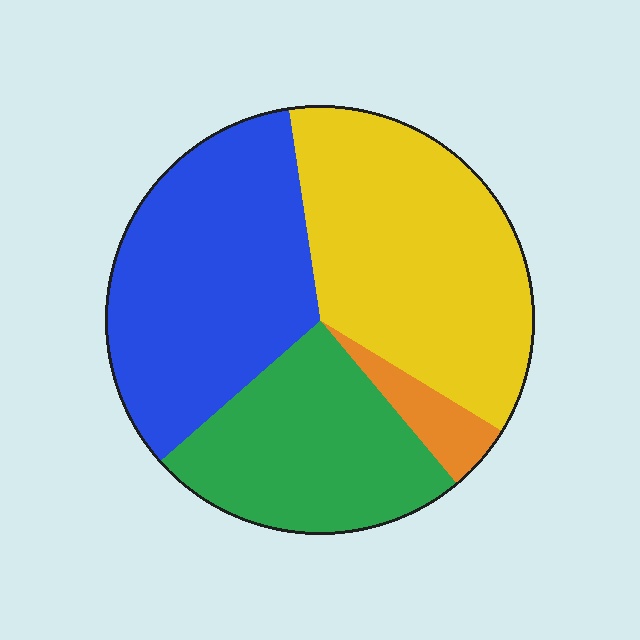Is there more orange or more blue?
Blue.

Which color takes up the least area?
Orange, at roughly 5%.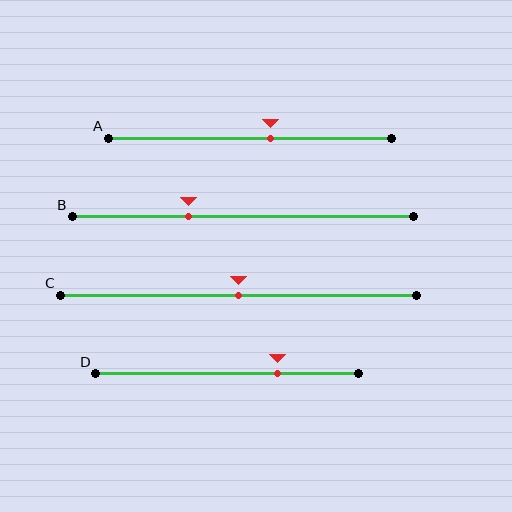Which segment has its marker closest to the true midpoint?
Segment C has its marker closest to the true midpoint.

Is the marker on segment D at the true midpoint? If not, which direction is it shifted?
No, the marker on segment D is shifted to the right by about 19% of the segment length.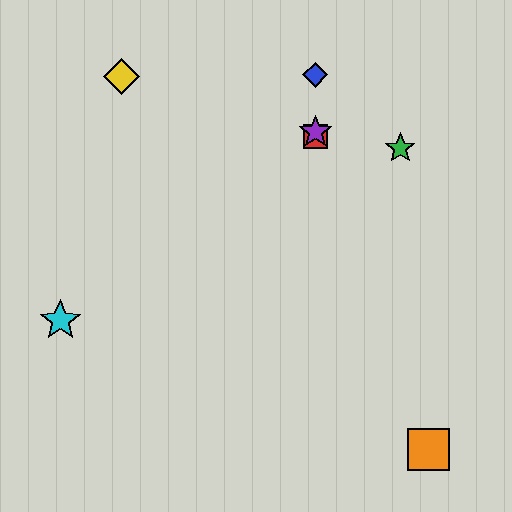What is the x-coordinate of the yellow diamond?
The yellow diamond is at x≈121.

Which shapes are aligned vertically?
The red square, the blue diamond, the purple star are aligned vertically.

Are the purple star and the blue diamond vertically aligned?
Yes, both are at x≈315.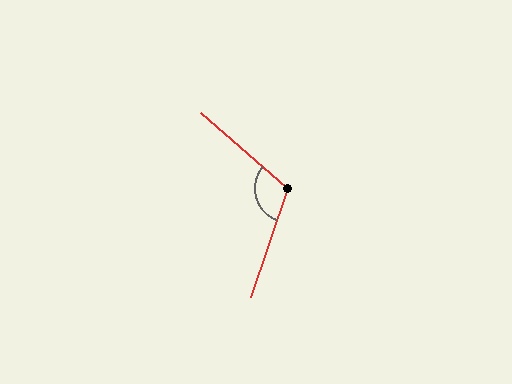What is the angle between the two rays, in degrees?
Approximately 112 degrees.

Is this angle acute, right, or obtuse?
It is obtuse.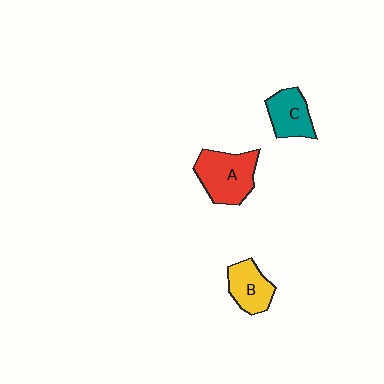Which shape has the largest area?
Shape A (red).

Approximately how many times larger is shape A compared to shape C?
Approximately 1.4 times.